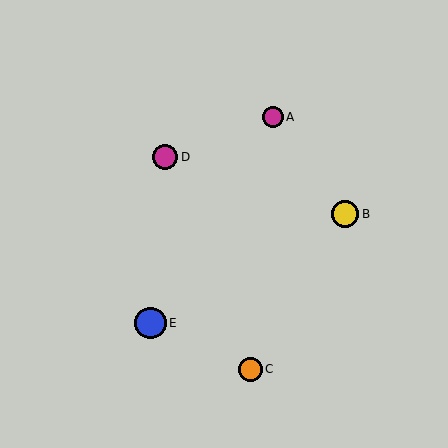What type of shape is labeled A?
Shape A is a magenta circle.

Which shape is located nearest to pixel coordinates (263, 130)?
The magenta circle (labeled A) at (273, 117) is nearest to that location.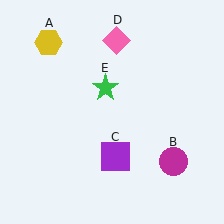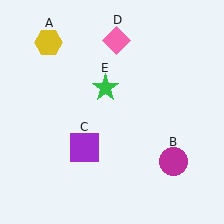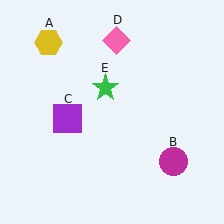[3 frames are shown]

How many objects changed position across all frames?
1 object changed position: purple square (object C).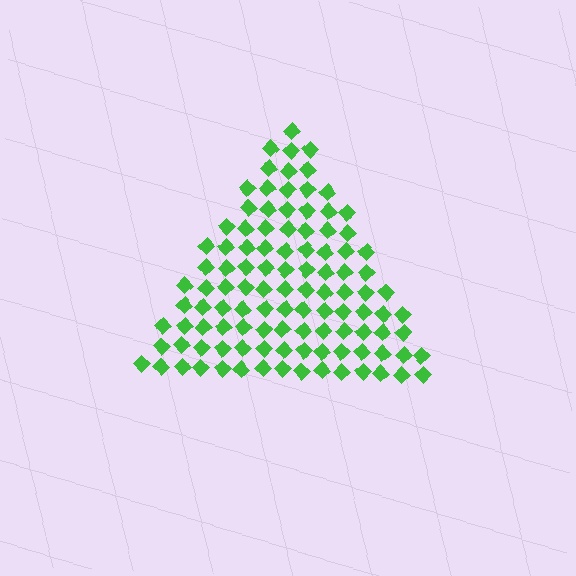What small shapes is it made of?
It is made of small diamonds.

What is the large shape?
The large shape is a triangle.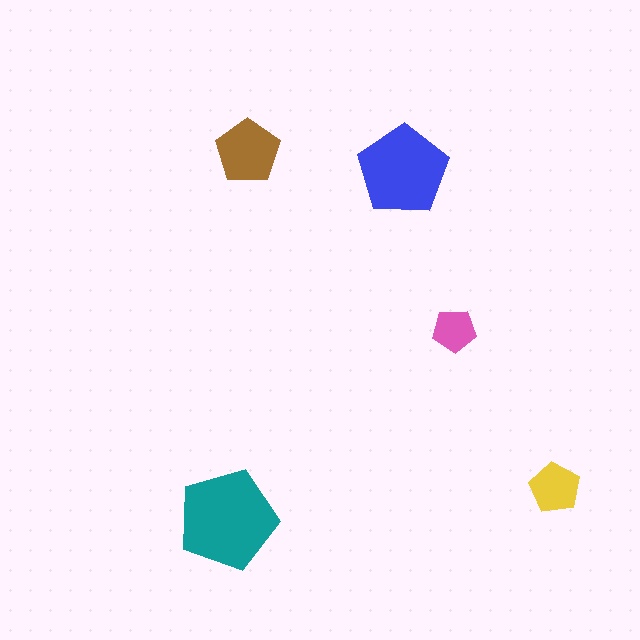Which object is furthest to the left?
The teal pentagon is leftmost.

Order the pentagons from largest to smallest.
the teal one, the blue one, the brown one, the yellow one, the pink one.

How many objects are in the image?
There are 5 objects in the image.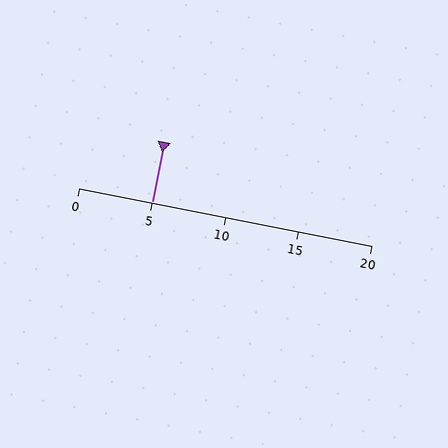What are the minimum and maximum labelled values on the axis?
The axis runs from 0 to 20.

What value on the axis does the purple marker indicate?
The marker indicates approximately 5.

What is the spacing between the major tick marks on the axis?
The major ticks are spaced 5 apart.